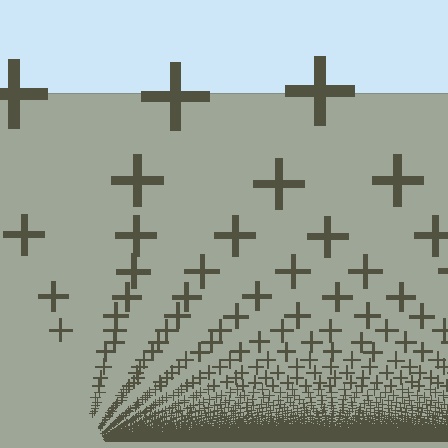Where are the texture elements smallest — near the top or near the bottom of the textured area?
Near the bottom.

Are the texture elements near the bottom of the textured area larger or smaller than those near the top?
Smaller. The gradient is inverted — elements near the bottom are smaller and denser.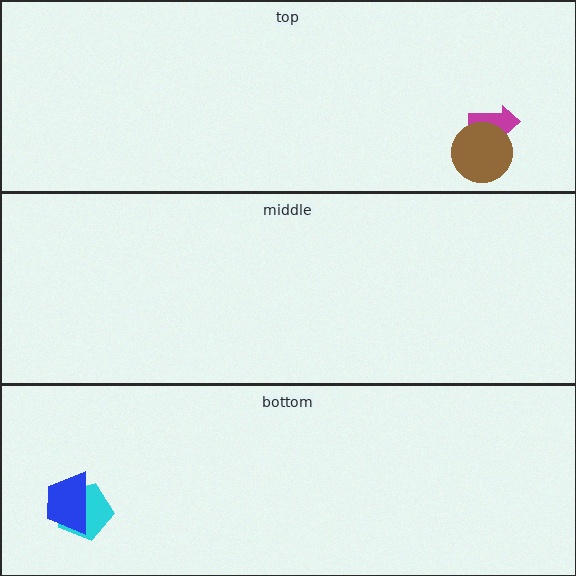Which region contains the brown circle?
The top region.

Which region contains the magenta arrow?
The top region.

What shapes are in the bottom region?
The cyan pentagon, the blue trapezoid.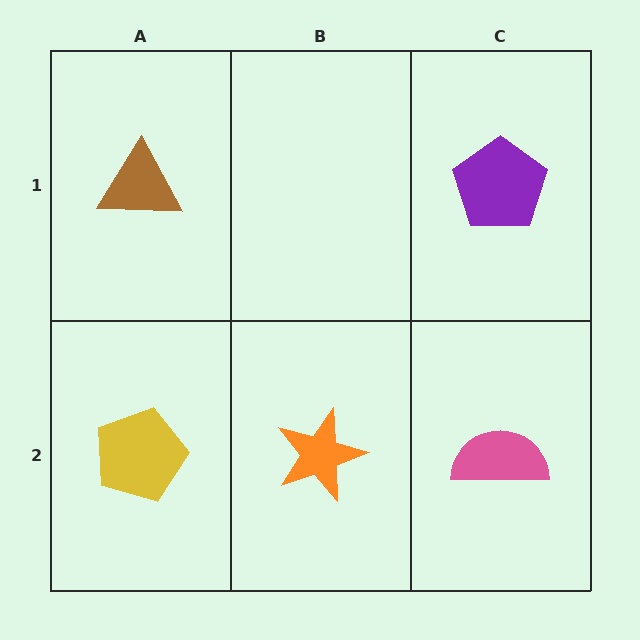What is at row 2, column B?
An orange star.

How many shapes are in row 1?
2 shapes.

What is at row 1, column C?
A purple pentagon.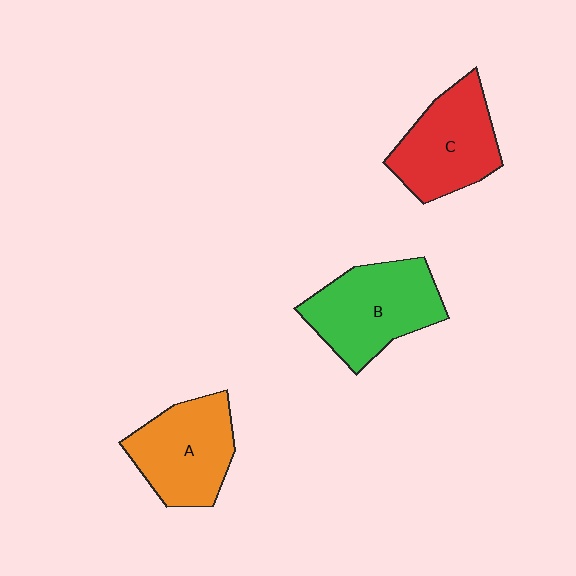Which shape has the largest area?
Shape B (green).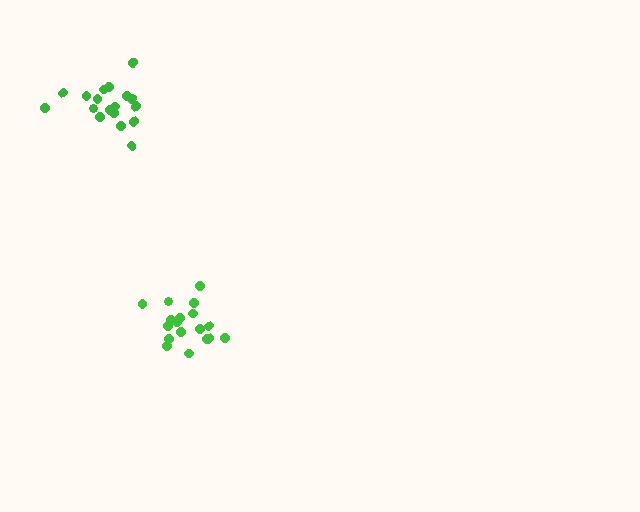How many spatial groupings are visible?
There are 2 spatial groupings.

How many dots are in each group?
Group 1: 18 dots, Group 2: 18 dots (36 total).